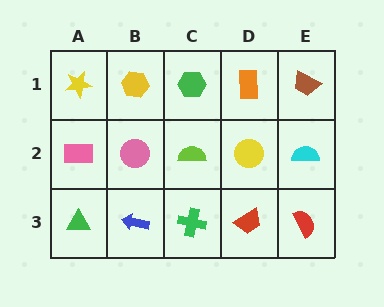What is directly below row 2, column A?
A green triangle.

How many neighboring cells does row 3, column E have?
2.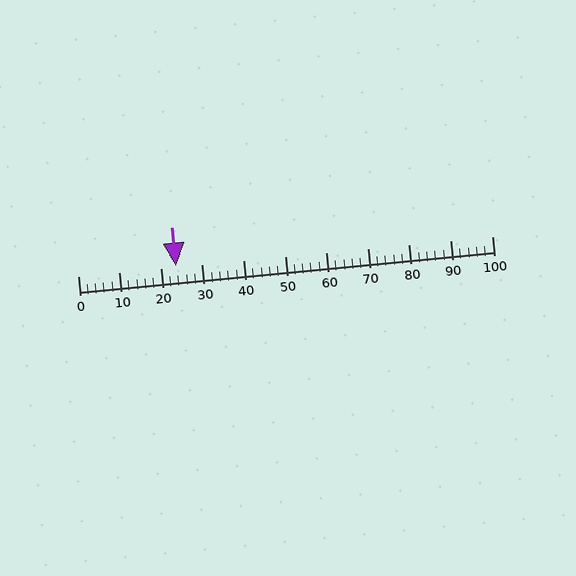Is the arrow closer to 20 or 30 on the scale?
The arrow is closer to 20.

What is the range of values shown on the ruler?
The ruler shows values from 0 to 100.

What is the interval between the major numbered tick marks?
The major tick marks are spaced 10 units apart.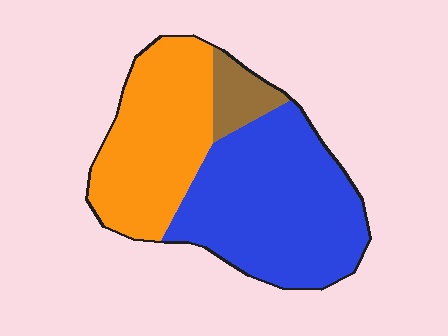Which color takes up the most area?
Blue, at roughly 55%.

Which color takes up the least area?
Brown, at roughly 10%.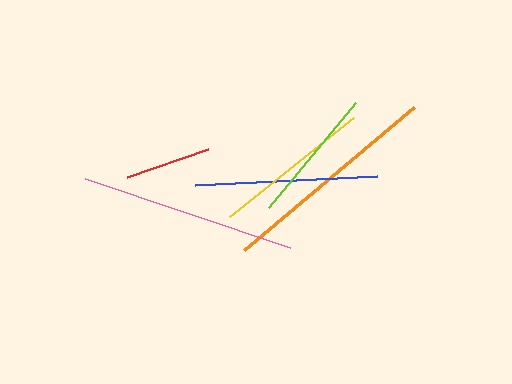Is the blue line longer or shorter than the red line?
The blue line is longer than the red line.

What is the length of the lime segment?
The lime segment is approximately 136 pixels long.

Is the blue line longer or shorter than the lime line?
The blue line is longer than the lime line.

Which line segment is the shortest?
The red line is the shortest at approximately 86 pixels.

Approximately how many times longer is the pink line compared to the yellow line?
The pink line is approximately 1.4 times the length of the yellow line.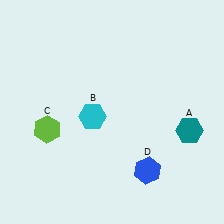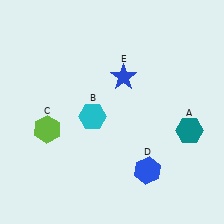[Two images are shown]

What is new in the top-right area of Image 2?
A blue star (E) was added in the top-right area of Image 2.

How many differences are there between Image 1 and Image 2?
There is 1 difference between the two images.